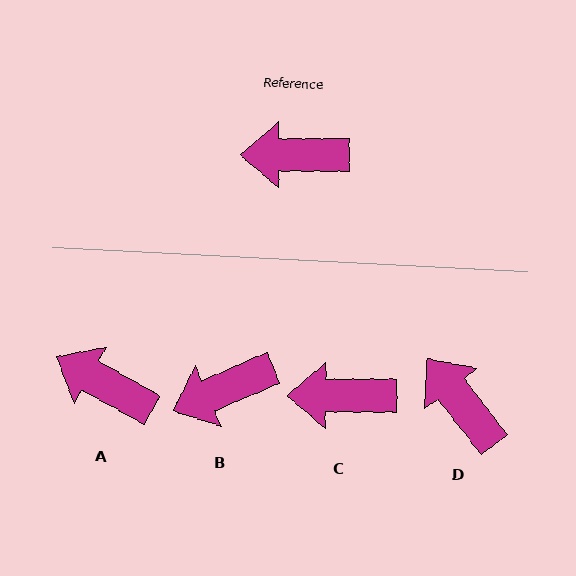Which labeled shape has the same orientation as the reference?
C.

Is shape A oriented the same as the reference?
No, it is off by about 29 degrees.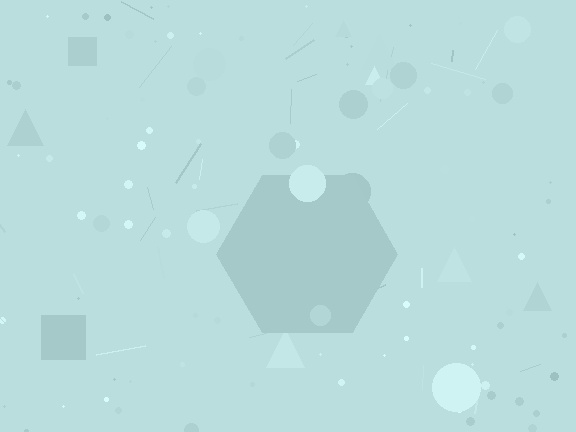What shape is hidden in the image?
A hexagon is hidden in the image.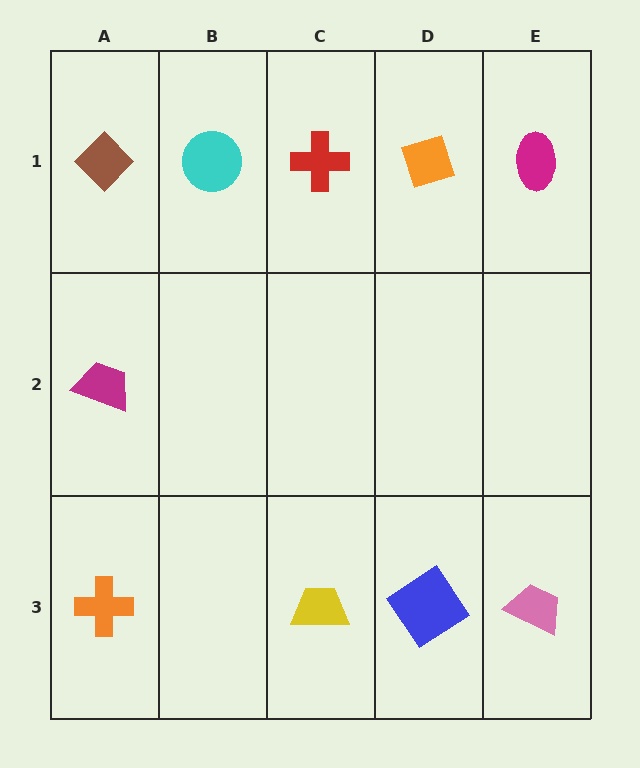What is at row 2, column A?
A magenta trapezoid.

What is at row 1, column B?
A cyan circle.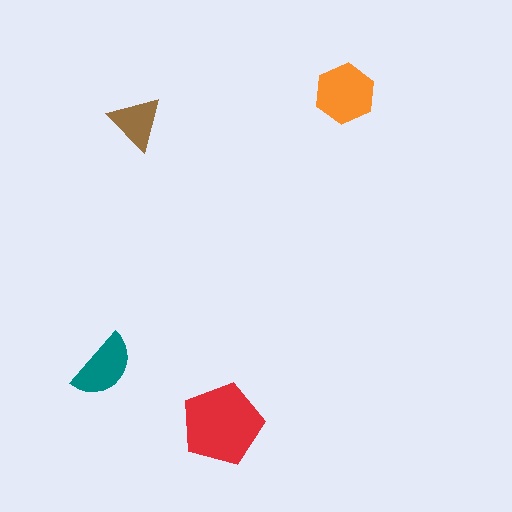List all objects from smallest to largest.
The brown triangle, the teal semicircle, the orange hexagon, the red pentagon.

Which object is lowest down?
The red pentagon is bottommost.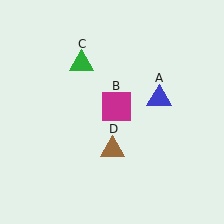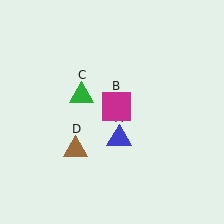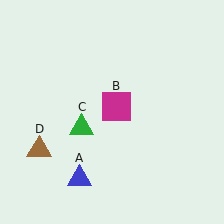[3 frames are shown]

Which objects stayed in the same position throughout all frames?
Magenta square (object B) remained stationary.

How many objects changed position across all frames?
3 objects changed position: blue triangle (object A), green triangle (object C), brown triangle (object D).